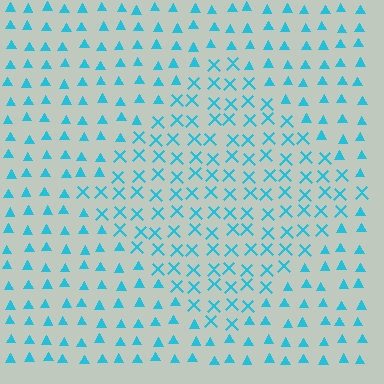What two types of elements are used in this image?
The image uses X marks inside the diamond region and triangles outside it.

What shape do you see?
I see a diamond.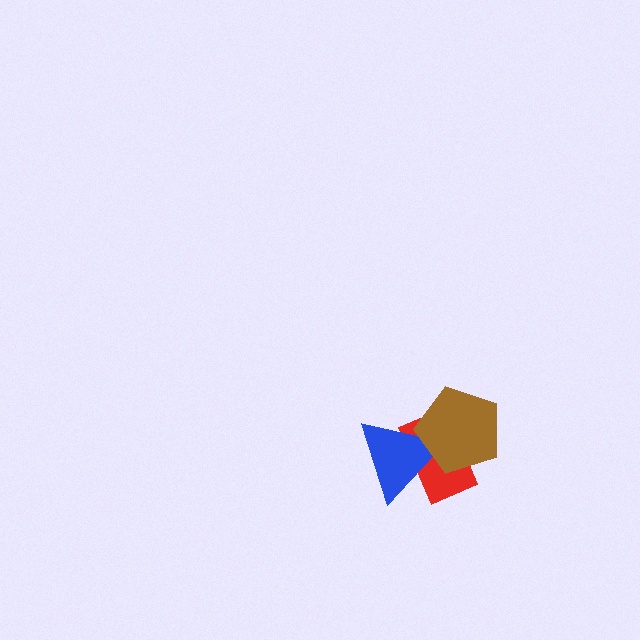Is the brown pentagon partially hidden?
No, no other shape covers it.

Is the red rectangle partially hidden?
Yes, it is partially covered by another shape.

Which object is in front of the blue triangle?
The brown pentagon is in front of the blue triangle.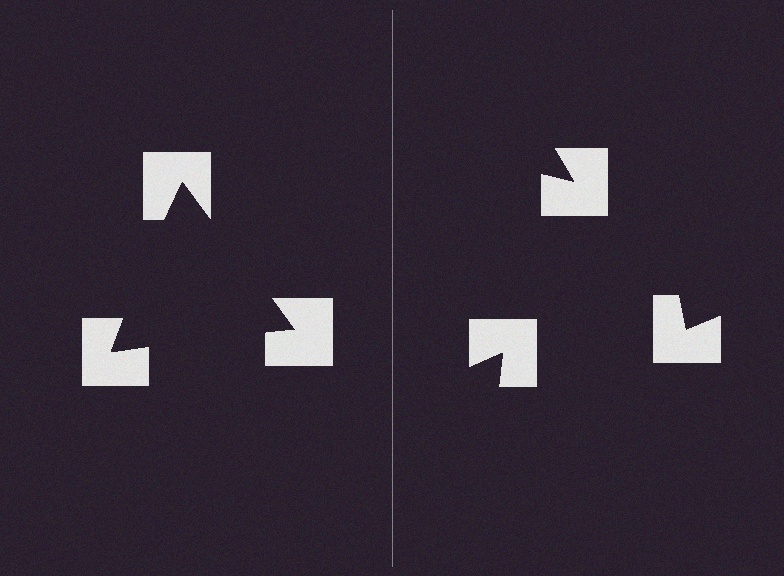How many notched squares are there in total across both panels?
6 — 3 on each side.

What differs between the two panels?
The notched squares are positioned identically on both sides; only the wedge orientations differ. On the left they align to a triangle; on the right they are misaligned.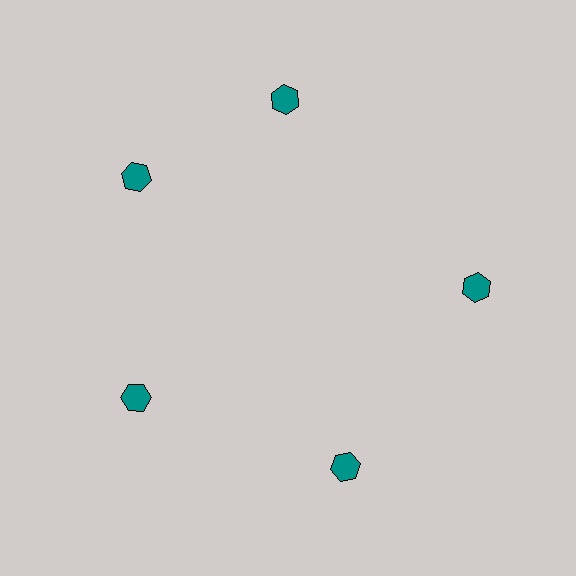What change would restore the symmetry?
The symmetry would be restored by rotating it back into even spacing with its neighbors so that all 5 hexagons sit at equal angles and equal distance from the center.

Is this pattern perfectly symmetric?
No. The 5 teal hexagons are arranged in a ring, but one element near the 1 o'clock position is rotated out of alignment along the ring, breaking the 5-fold rotational symmetry.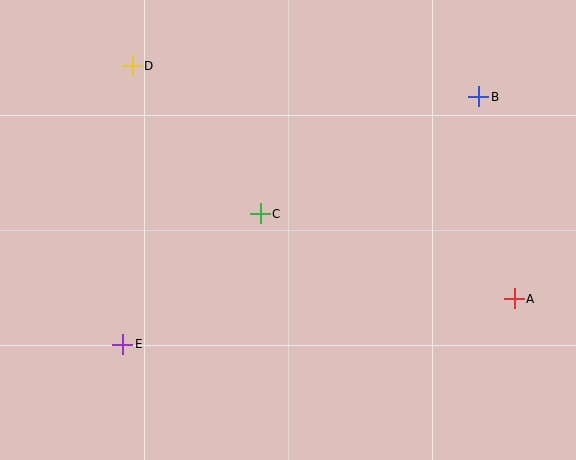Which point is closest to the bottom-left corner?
Point E is closest to the bottom-left corner.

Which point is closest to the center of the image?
Point C at (260, 214) is closest to the center.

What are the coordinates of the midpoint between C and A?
The midpoint between C and A is at (387, 256).